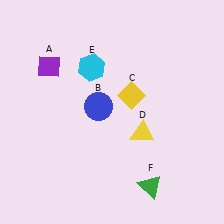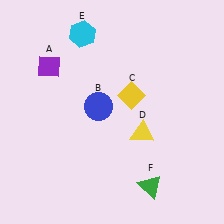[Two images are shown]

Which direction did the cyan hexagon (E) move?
The cyan hexagon (E) moved up.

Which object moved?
The cyan hexagon (E) moved up.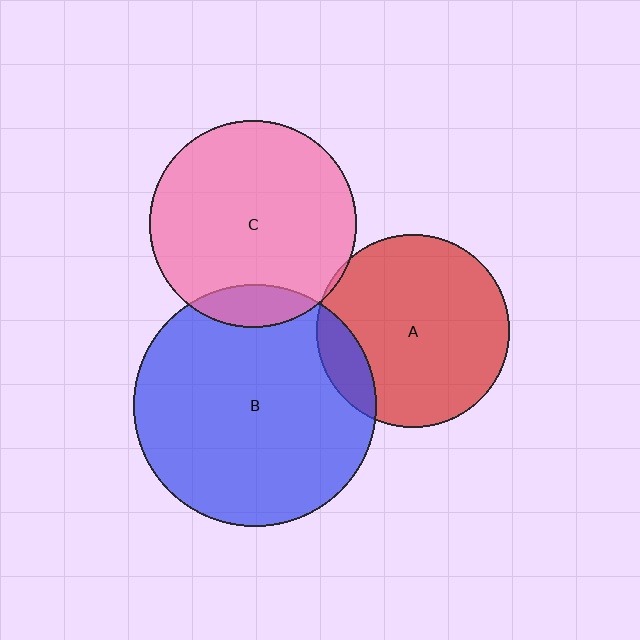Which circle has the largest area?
Circle B (blue).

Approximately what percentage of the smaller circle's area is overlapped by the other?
Approximately 15%.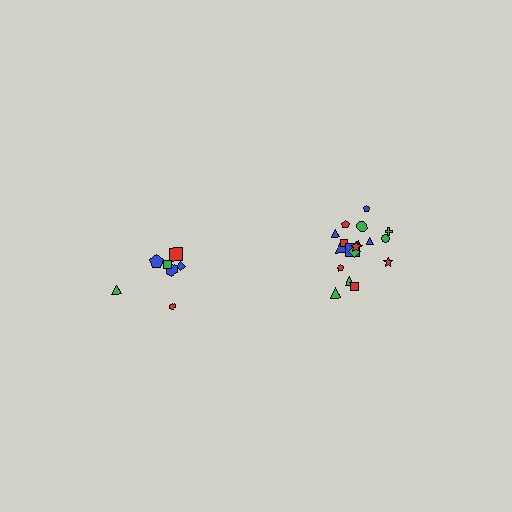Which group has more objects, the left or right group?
The right group.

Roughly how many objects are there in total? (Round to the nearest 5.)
Roughly 25 objects in total.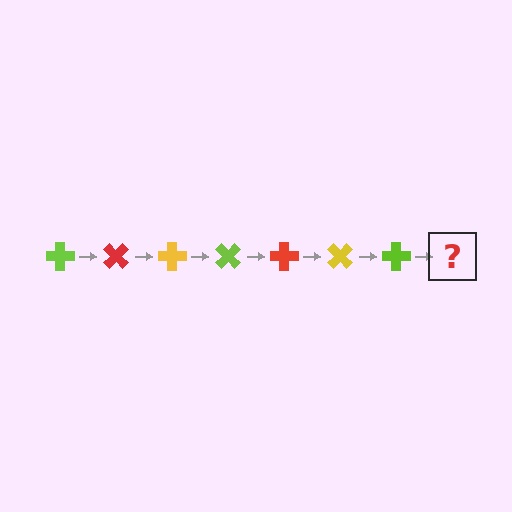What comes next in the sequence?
The next element should be a red cross, rotated 315 degrees from the start.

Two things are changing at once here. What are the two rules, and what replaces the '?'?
The two rules are that it rotates 45 degrees each step and the color cycles through lime, red, and yellow. The '?' should be a red cross, rotated 315 degrees from the start.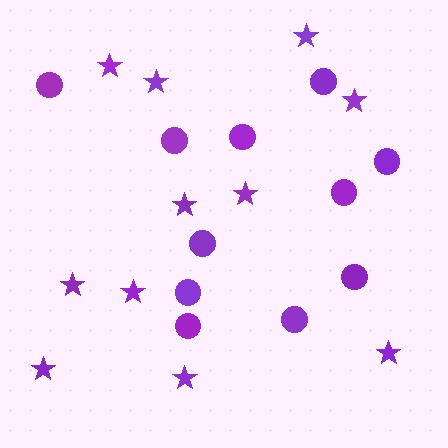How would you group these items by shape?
There are 2 groups: one group of circles (11) and one group of stars (11).